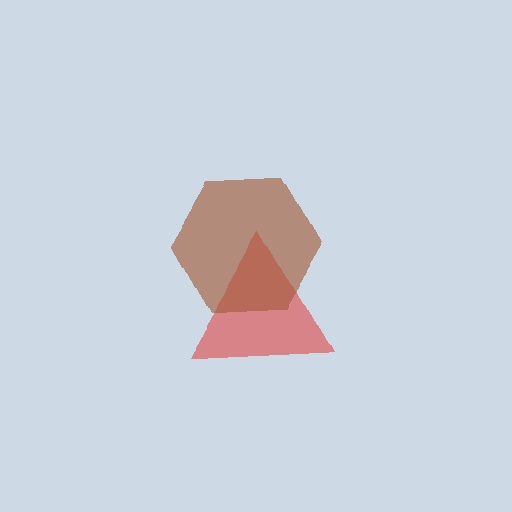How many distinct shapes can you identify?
There are 2 distinct shapes: a red triangle, a brown hexagon.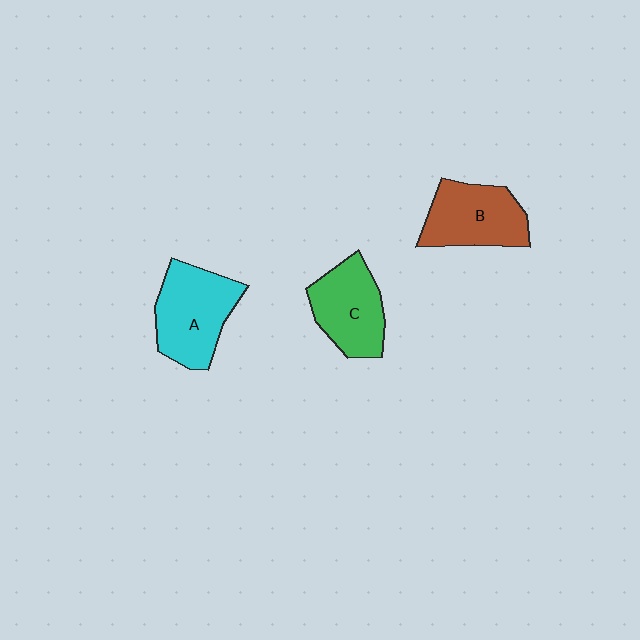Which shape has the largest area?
Shape A (cyan).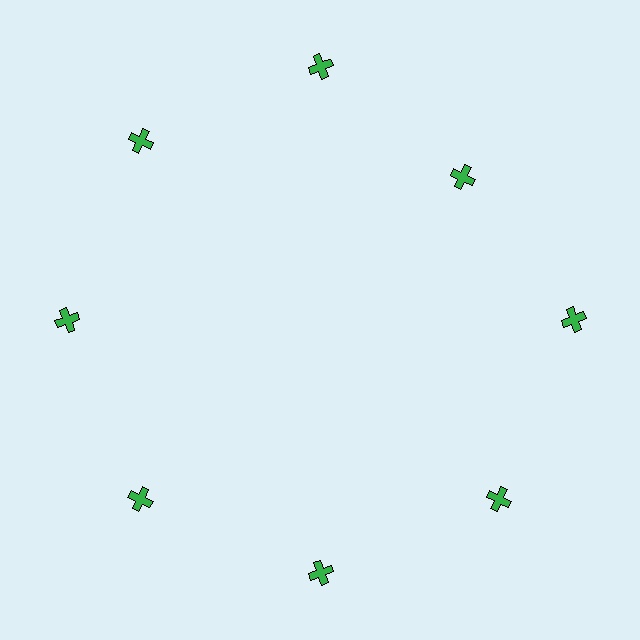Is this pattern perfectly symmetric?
No. The 8 green crosses are arranged in a ring, but one element near the 2 o'clock position is pulled inward toward the center, breaking the 8-fold rotational symmetry.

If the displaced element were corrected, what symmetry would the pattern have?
It would have 8-fold rotational symmetry — the pattern would map onto itself every 45 degrees.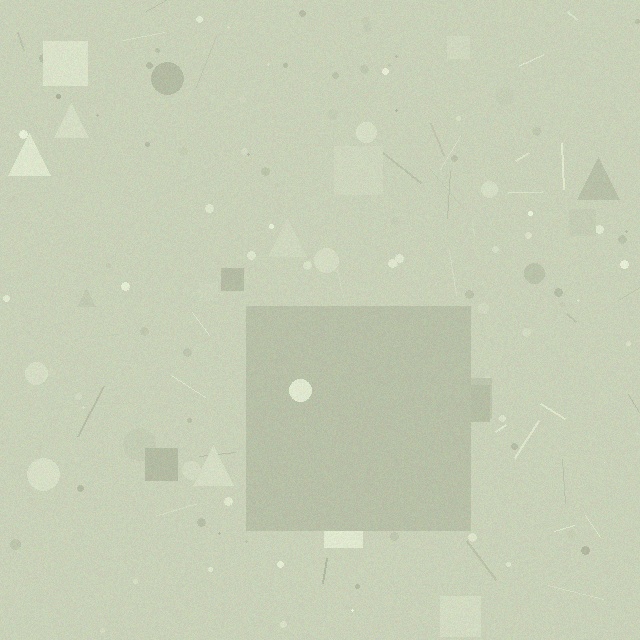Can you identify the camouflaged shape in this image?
The camouflaged shape is a square.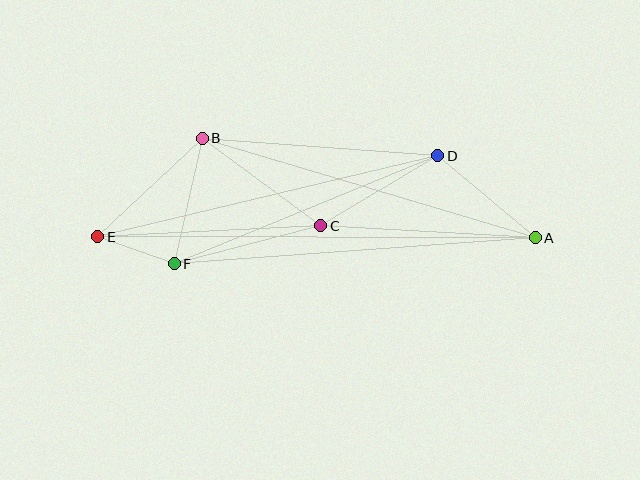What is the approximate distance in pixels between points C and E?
The distance between C and E is approximately 223 pixels.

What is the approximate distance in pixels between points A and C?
The distance between A and C is approximately 215 pixels.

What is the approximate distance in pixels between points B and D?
The distance between B and D is approximately 236 pixels.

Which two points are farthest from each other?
Points A and E are farthest from each other.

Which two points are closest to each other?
Points E and F are closest to each other.